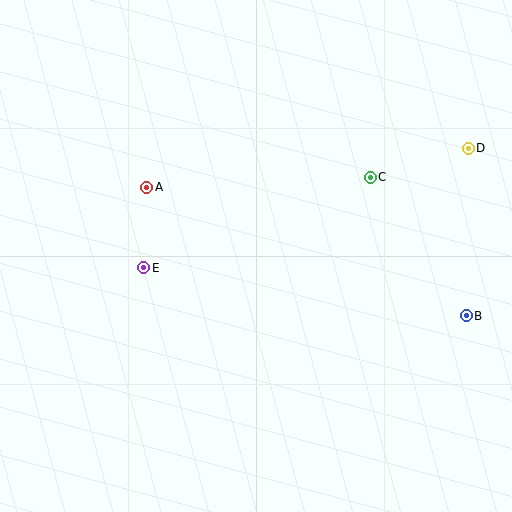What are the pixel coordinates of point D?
Point D is at (468, 148).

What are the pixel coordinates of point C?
Point C is at (370, 177).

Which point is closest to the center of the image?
Point E at (144, 268) is closest to the center.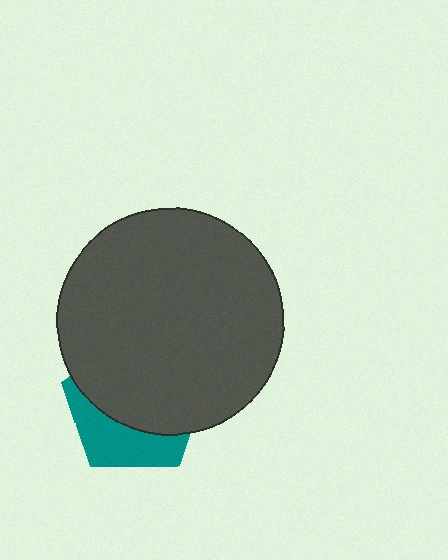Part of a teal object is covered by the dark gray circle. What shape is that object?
It is a pentagon.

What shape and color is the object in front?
The object in front is a dark gray circle.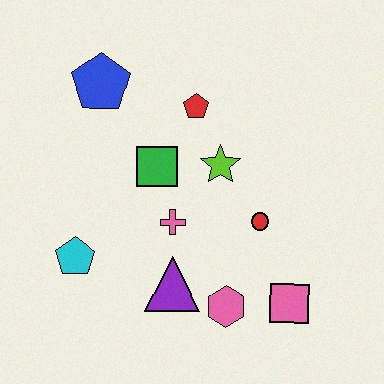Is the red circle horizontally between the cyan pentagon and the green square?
No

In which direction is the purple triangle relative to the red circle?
The purple triangle is to the left of the red circle.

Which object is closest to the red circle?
The lime star is closest to the red circle.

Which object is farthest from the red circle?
The blue pentagon is farthest from the red circle.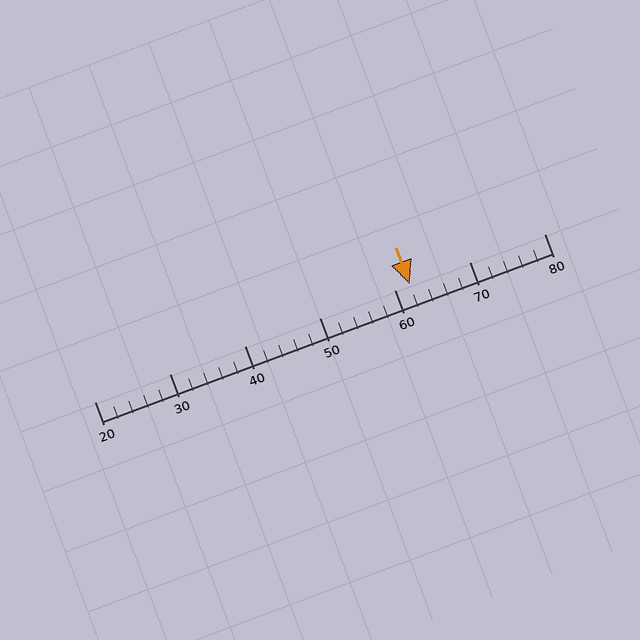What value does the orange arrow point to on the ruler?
The orange arrow points to approximately 62.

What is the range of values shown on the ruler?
The ruler shows values from 20 to 80.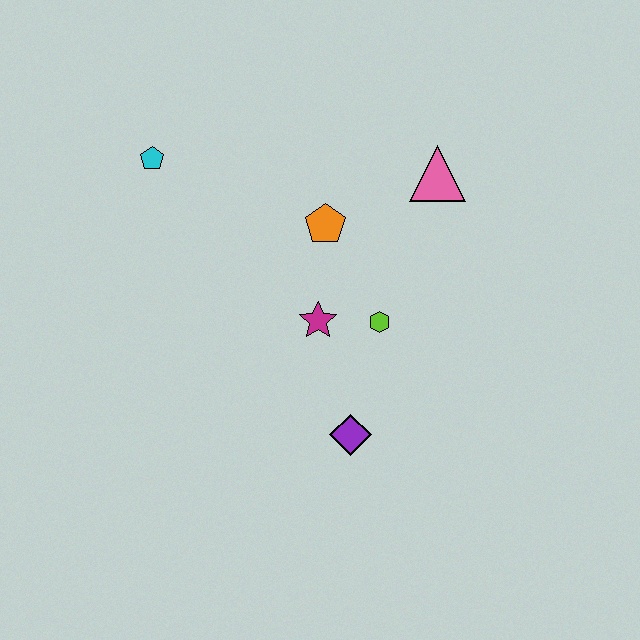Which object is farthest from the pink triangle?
The cyan pentagon is farthest from the pink triangle.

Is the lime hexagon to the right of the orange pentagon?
Yes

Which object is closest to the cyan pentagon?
The orange pentagon is closest to the cyan pentagon.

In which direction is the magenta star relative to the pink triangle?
The magenta star is below the pink triangle.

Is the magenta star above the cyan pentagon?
No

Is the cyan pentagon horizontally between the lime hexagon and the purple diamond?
No